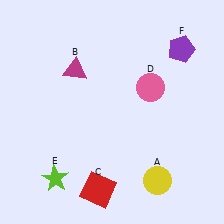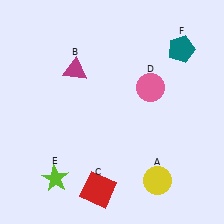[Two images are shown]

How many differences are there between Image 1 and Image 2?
There is 1 difference between the two images.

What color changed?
The pentagon (F) changed from purple in Image 1 to teal in Image 2.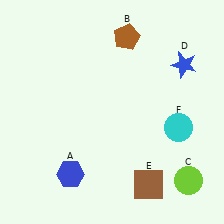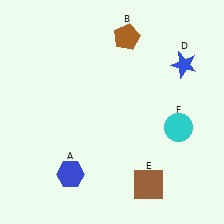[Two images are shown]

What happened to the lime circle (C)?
The lime circle (C) was removed in Image 2. It was in the bottom-right area of Image 1.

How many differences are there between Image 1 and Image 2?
There is 1 difference between the two images.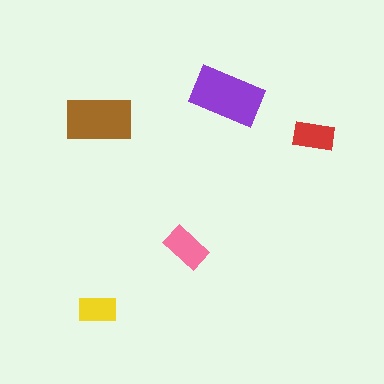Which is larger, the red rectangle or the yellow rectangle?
The red one.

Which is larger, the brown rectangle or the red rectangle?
The brown one.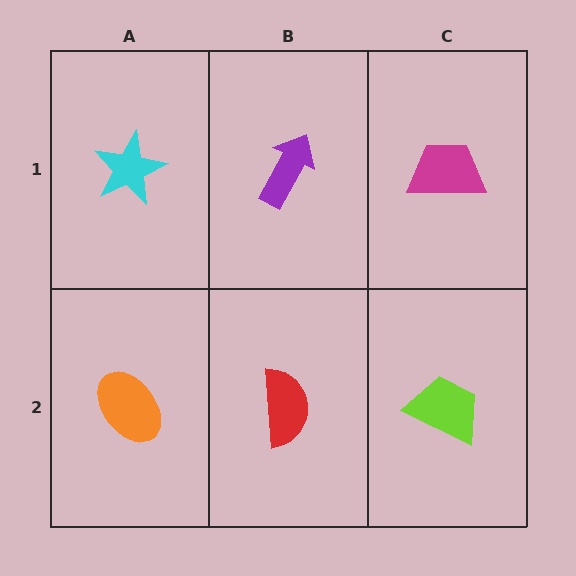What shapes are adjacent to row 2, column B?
A purple arrow (row 1, column B), an orange ellipse (row 2, column A), a lime trapezoid (row 2, column C).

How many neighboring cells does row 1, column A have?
2.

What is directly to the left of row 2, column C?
A red semicircle.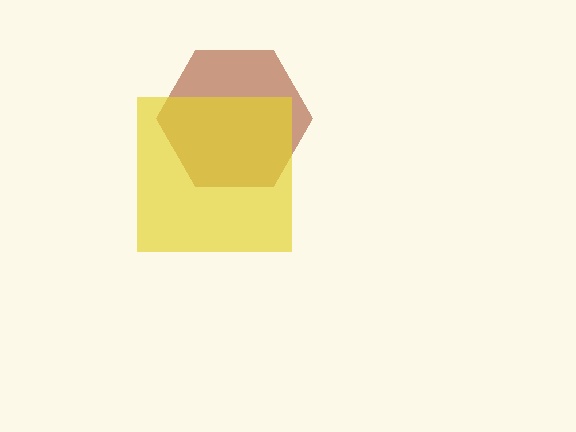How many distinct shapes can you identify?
There are 2 distinct shapes: a brown hexagon, a yellow square.